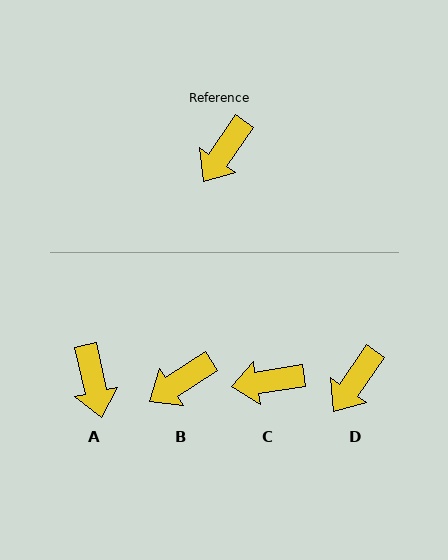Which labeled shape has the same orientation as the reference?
D.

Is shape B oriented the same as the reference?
No, it is off by about 22 degrees.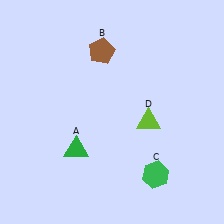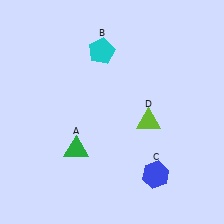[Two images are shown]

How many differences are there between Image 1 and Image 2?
There are 2 differences between the two images.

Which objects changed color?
B changed from brown to cyan. C changed from green to blue.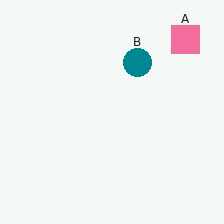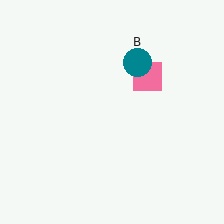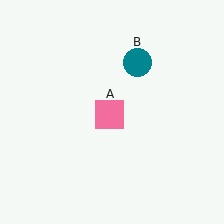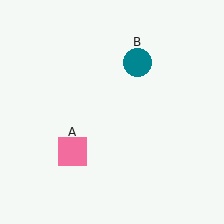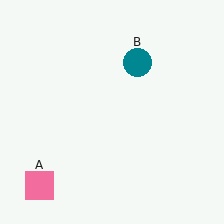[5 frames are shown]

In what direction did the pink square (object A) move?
The pink square (object A) moved down and to the left.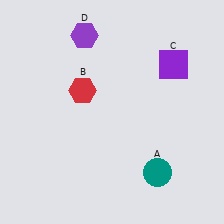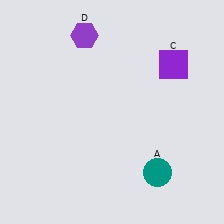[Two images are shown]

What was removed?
The red hexagon (B) was removed in Image 2.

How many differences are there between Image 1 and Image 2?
There is 1 difference between the two images.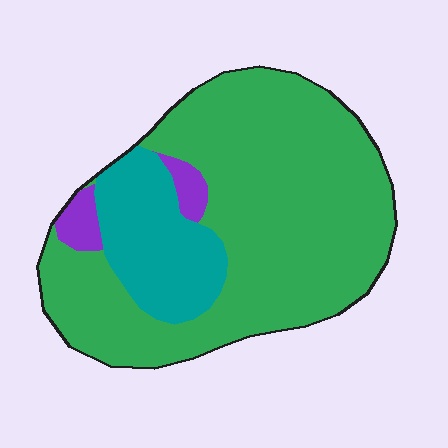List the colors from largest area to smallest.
From largest to smallest: green, teal, purple.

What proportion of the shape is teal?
Teal covers 20% of the shape.